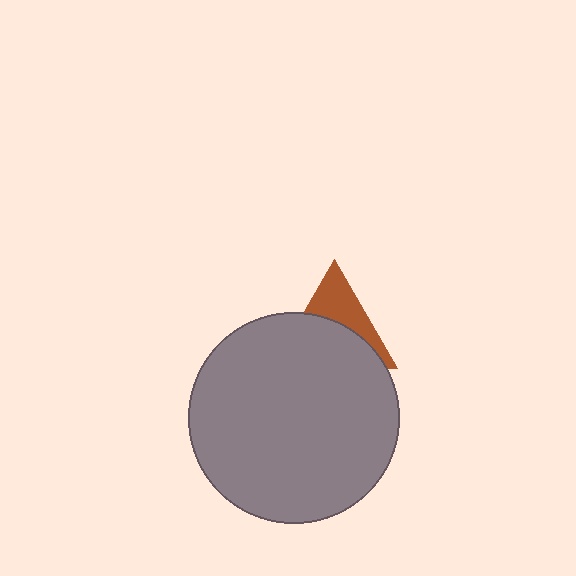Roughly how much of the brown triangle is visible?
A small part of it is visible (roughly 40%).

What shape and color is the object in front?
The object in front is a gray circle.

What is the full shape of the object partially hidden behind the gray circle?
The partially hidden object is a brown triangle.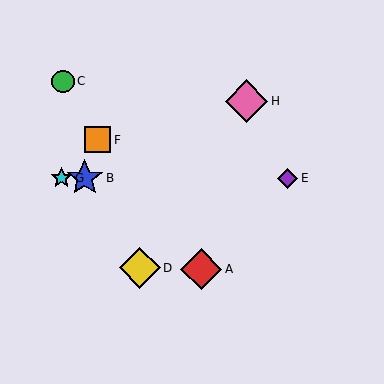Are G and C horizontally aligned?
No, G is at y≈178 and C is at y≈81.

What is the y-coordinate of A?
Object A is at y≈269.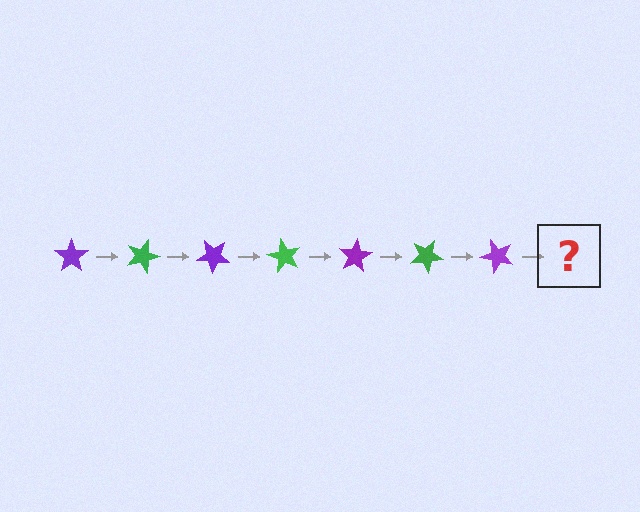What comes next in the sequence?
The next element should be a green star, rotated 140 degrees from the start.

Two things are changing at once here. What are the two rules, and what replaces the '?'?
The two rules are that it rotates 20 degrees each step and the color cycles through purple and green. The '?' should be a green star, rotated 140 degrees from the start.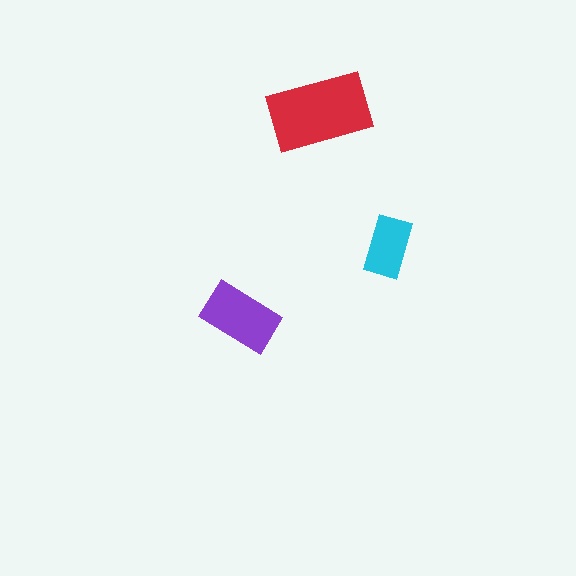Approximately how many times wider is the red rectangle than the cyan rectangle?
About 1.5 times wider.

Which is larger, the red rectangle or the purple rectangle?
The red one.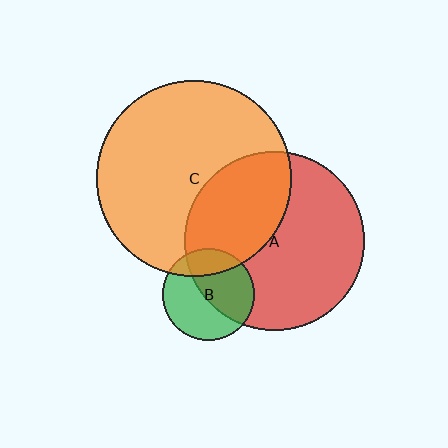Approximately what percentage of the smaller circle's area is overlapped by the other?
Approximately 50%.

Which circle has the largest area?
Circle C (orange).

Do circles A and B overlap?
Yes.